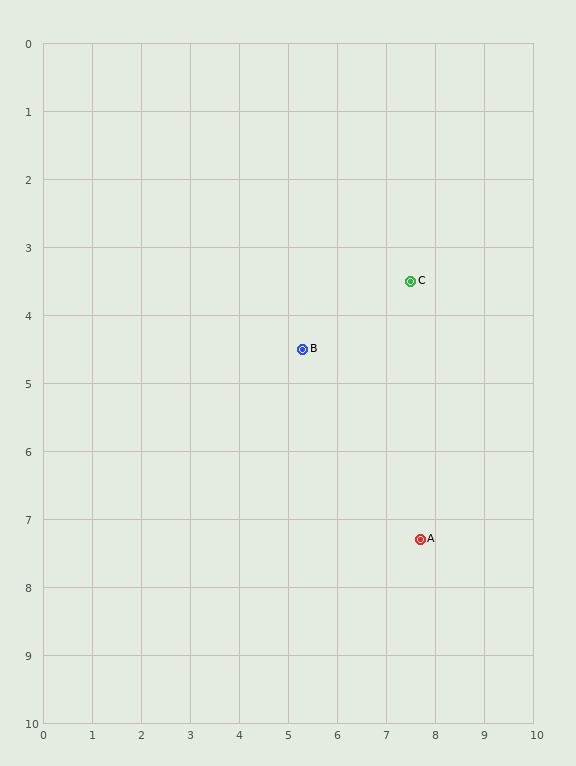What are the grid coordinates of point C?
Point C is at approximately (7.5, 3.5).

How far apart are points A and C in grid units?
Points A and C are about 3.8 grid units apart.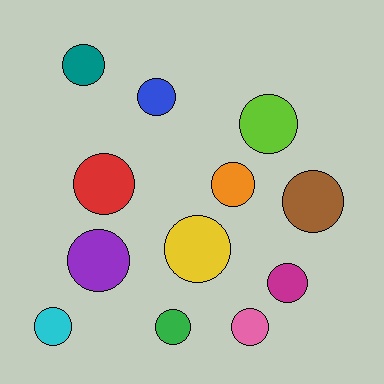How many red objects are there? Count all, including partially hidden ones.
There is 1 red object.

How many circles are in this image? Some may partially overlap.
There are 12 circles.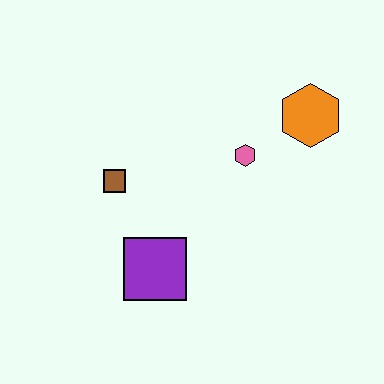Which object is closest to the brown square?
The purple square is closest to the brown square.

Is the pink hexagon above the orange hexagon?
No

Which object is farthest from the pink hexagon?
The purple square is farthest from the pink hexagon.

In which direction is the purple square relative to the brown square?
The purple square is below the brown square.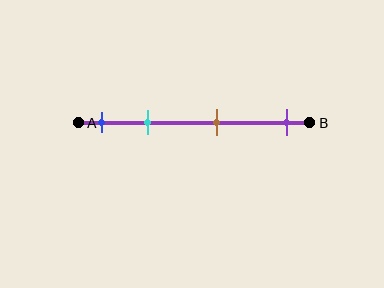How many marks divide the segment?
There are 4 marks dividing the segment.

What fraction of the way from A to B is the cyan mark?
The cyan mark is approximately 30% (0.3) of the way from A to B.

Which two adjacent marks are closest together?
The blue and cyan marks are the closest adjacent pair.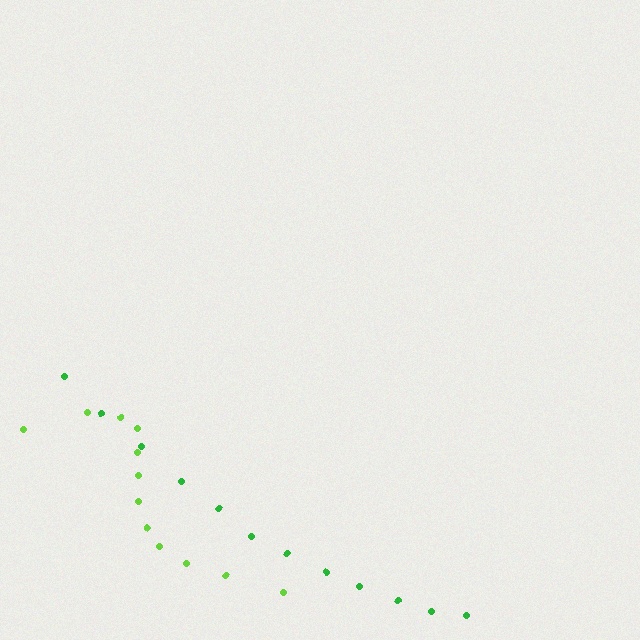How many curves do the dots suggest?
There are 2 distinct paths.